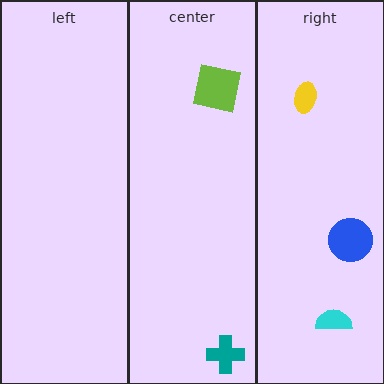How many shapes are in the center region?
2.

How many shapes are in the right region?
3.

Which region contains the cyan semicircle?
The right region.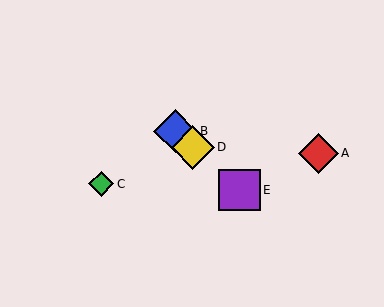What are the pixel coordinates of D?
Object D is at (193, 147).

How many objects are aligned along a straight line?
3 objects (B, D, E) are aligned along a straight line.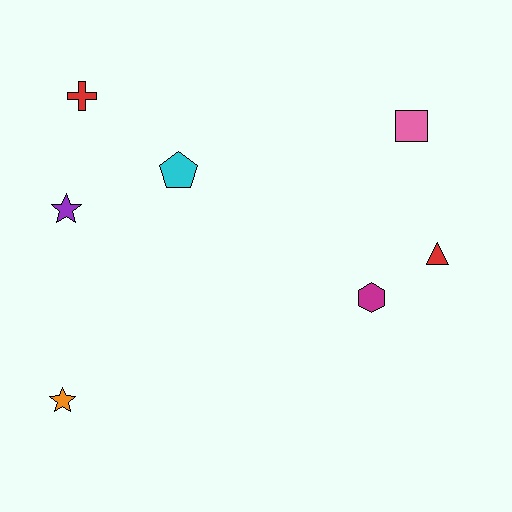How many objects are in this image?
There are 7 objects.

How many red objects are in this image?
There are 2 red objects.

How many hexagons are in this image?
There is 1 hexagon.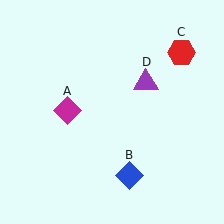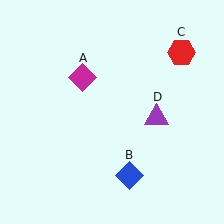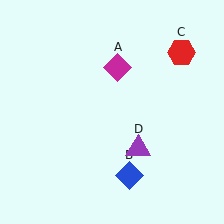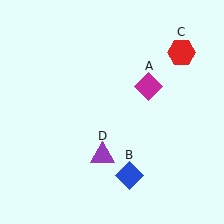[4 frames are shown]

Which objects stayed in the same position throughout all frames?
Blue diamond (object B) and red hexagon (object C) remained stationary.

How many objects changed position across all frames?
2 objects changed position: magenta diamond (object A), purple triangle (object D).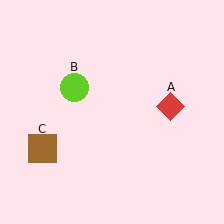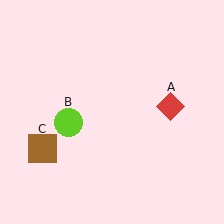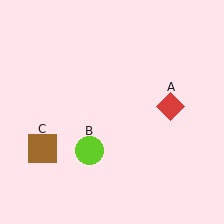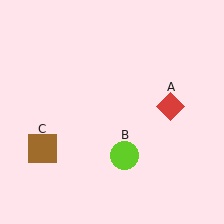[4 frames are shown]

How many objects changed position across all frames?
1 object changed position: lime circle (object B).